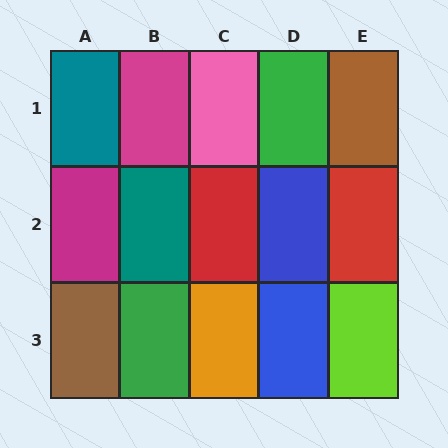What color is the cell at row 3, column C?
Orange.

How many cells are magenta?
2 cells are magenta.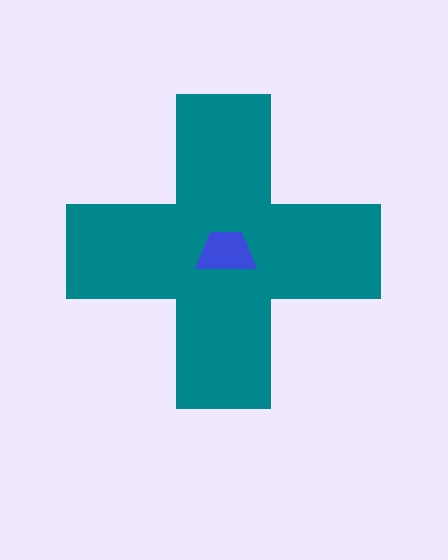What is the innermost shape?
The blue trapezoid.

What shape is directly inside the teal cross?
The blue trapezoid.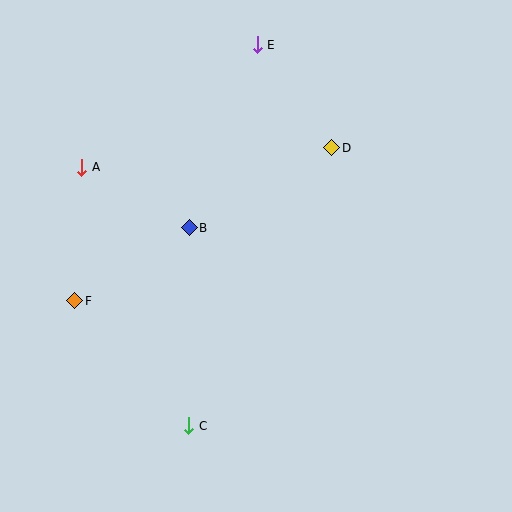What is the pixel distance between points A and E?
The distance between A and E is 214 pixels.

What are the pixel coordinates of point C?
Point C is at (189, 426).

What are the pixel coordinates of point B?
Point B is at (189, 228).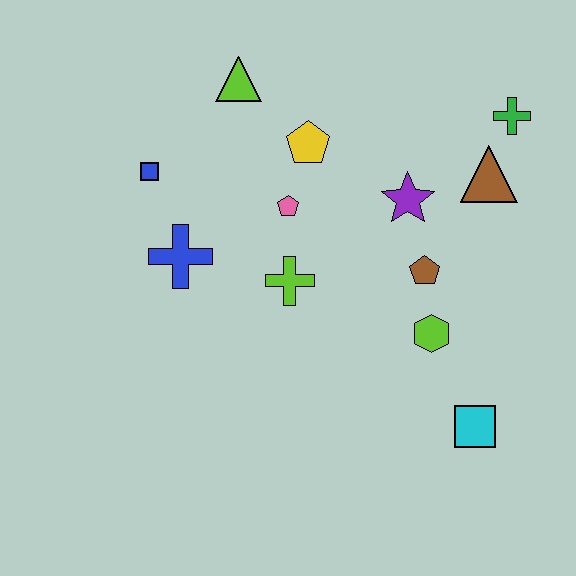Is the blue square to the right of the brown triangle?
No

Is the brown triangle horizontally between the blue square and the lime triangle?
No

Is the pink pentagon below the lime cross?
No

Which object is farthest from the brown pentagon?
The blue square is farthest from the brown pentagon.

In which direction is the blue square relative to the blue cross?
The blue square is above the blue cross.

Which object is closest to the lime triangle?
The yellow pentagon is closest to the lime triangle.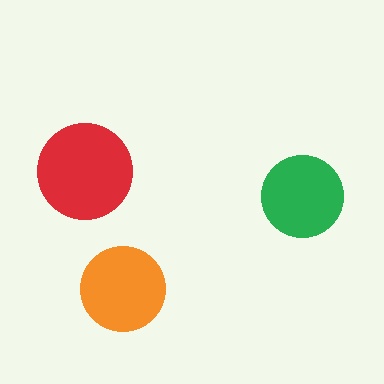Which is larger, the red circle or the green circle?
The red one.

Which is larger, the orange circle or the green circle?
The orange one.